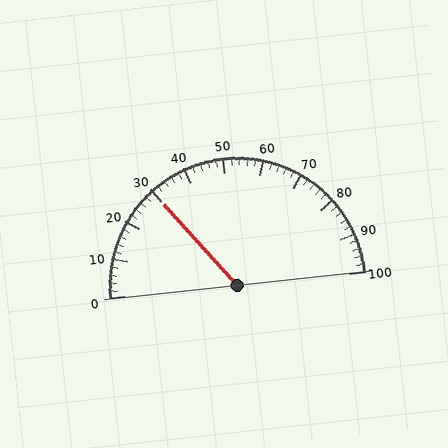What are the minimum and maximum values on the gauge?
The gauge ranges from 0 to 100.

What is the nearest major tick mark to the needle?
The nearest major tick mark is 30.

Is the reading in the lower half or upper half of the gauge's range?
The reading is in the lower half of the range (0 to 100).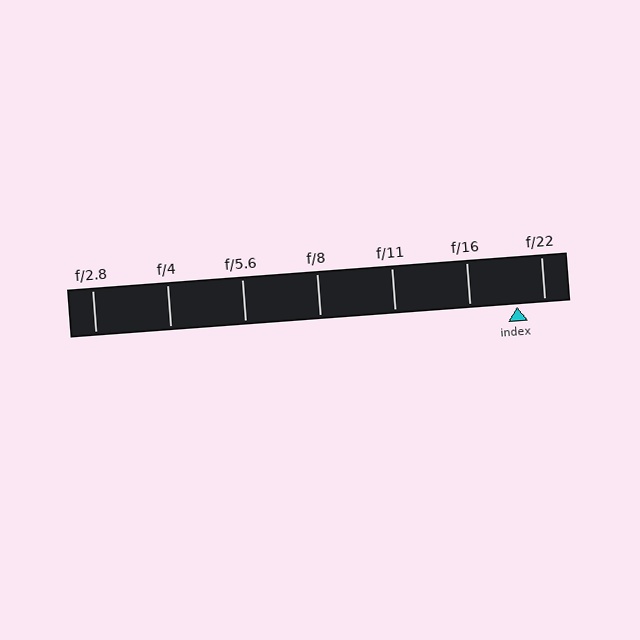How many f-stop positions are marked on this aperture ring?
There are 7 f-stop positions marked.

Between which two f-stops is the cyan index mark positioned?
The index mark is between f/16 and f/22.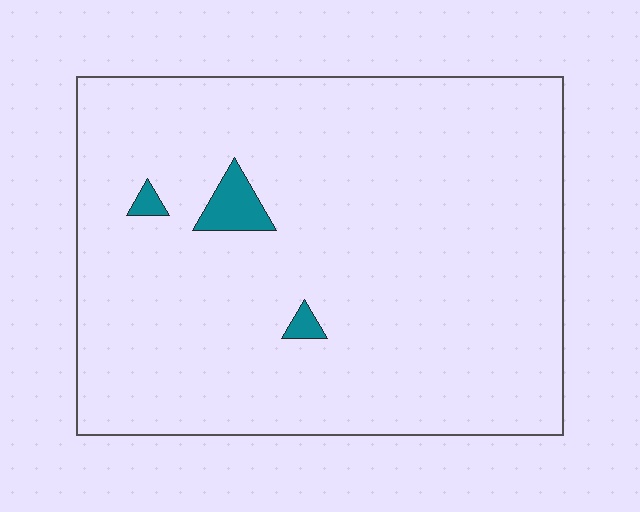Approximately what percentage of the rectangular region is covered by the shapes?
Approximately 5%.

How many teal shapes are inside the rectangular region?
3.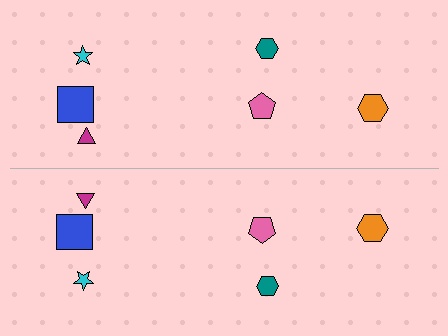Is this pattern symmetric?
Yes, this pattern has bilateral (reflection) symmetry.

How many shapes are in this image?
There are 12 shapes in this image.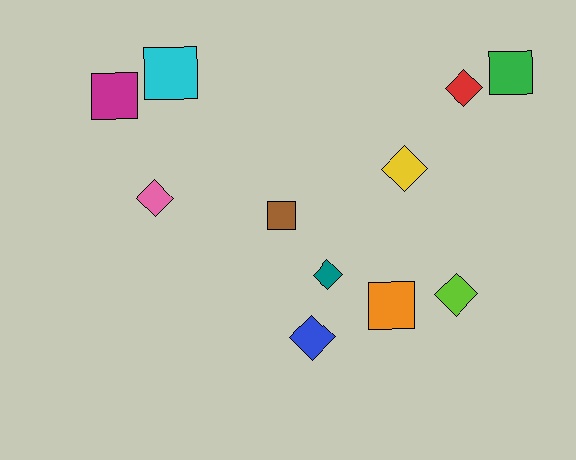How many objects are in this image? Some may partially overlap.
There are 11 objects.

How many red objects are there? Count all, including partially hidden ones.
There is 1 red object.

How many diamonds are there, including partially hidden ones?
There are 6 diamonds.